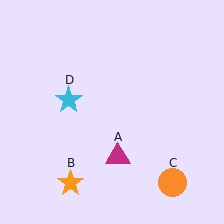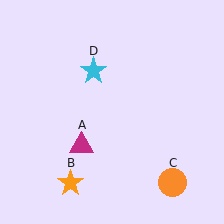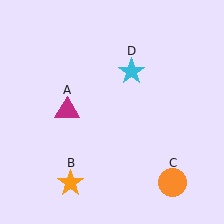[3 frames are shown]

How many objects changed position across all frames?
2 objects changed position: magenta triangle (object A), cyan star (object D).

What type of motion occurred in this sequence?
The magenta triangle (object A), cyan star (object D) rotated clockwise around the center of the scene.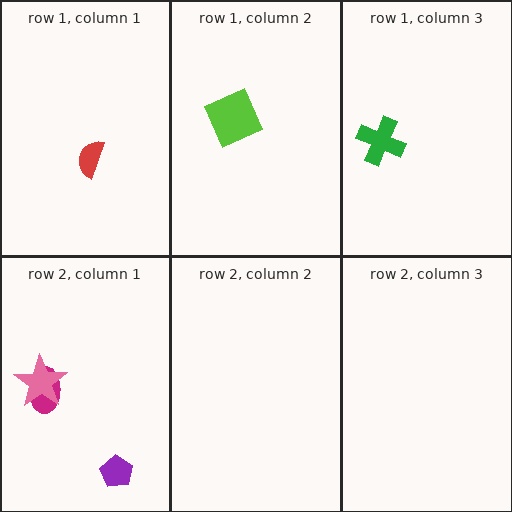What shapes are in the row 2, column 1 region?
The magenta ellipse, the pink star, the purple pentagon.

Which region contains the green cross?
The row 1, column 3 region.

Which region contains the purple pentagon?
The row 2, column 1 region.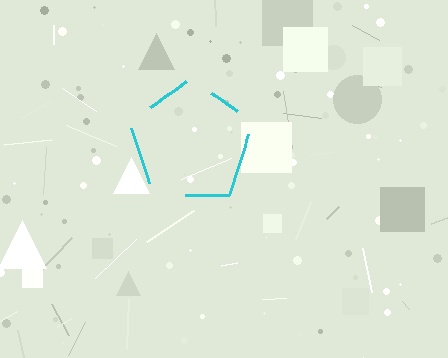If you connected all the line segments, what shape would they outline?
They would outline a pentagon.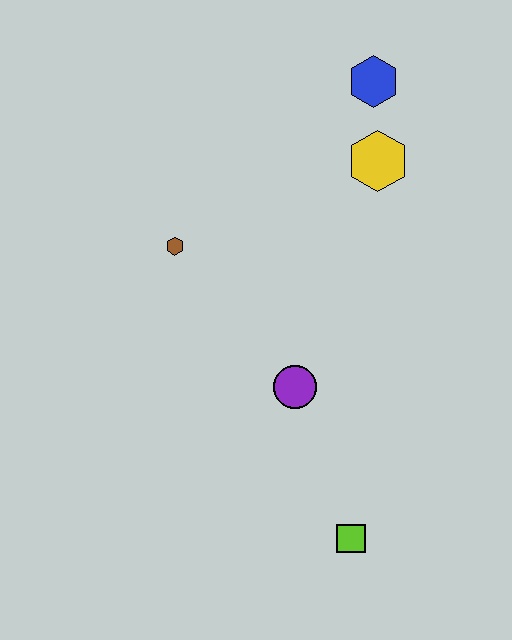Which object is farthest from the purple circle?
The blue hexagon is farthest from the purple circle.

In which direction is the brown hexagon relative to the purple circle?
The brown hexagon is above the purple circle.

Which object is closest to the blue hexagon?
The yellow hexagon is closest to the blue hexagon.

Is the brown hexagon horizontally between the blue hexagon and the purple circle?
No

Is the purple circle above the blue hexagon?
No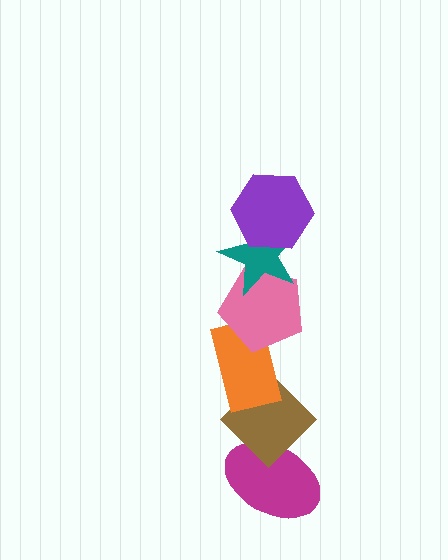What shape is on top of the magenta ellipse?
The brown diamond is on top of the magenta ellipse.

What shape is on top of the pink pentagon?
The teal star is on top of the pink pentagon.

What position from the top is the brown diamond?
The brown diamond is 5th from the top.